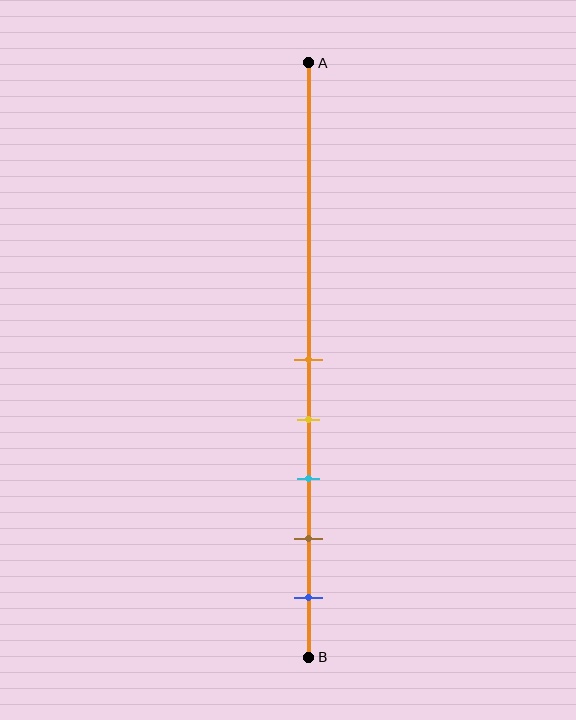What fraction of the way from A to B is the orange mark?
The orange mark is approximately 50% (0.5) of the way from A to B.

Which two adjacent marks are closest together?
The orange and yellow marks are the closest adjacent pair.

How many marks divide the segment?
There are 5 marks dividing the segment.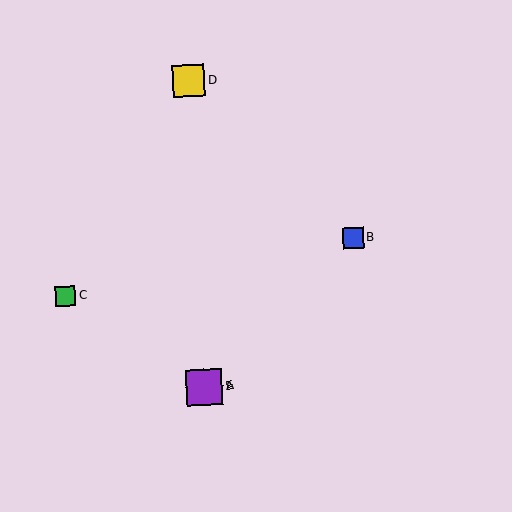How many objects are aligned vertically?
3 objects (A, D, E) are aligned vertically.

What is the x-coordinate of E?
Object E is at x≈204.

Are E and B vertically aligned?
No, E is at x≈204 and B is at x≈353.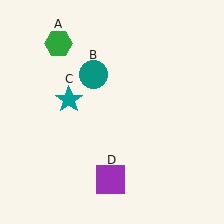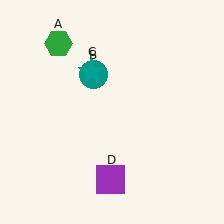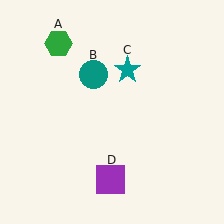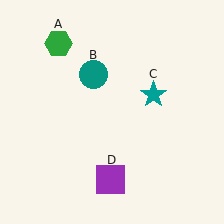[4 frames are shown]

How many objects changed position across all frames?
1 object changed position: teal star (object C).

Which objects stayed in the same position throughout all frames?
Green hexagon (object A) and teal circle (object B) and purple square (object D) remained stationary.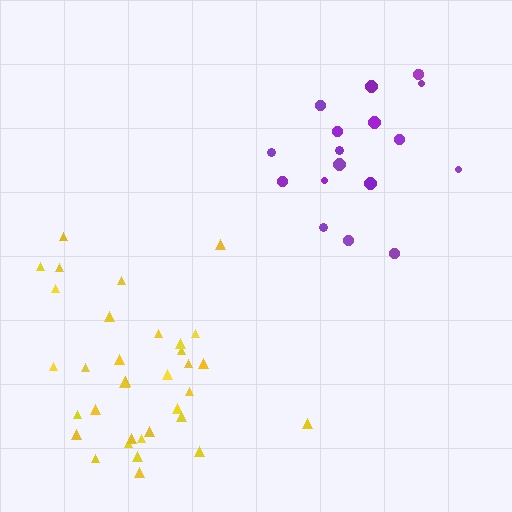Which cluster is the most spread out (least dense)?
Purple.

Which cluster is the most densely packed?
Yellow.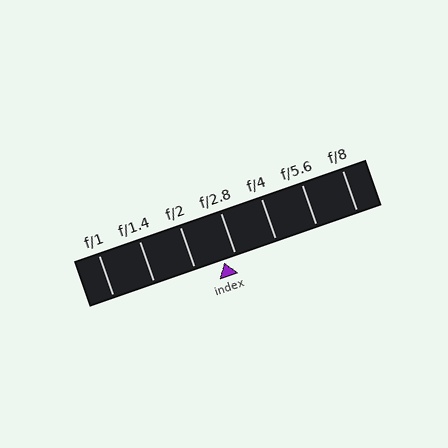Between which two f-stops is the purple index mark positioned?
The index mark is between f/2 and f/2.8.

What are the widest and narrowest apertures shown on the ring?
The widest aperture shown is f/1 and the narrowest is f/8.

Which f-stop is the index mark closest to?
The index mark is closest to f/2.8.